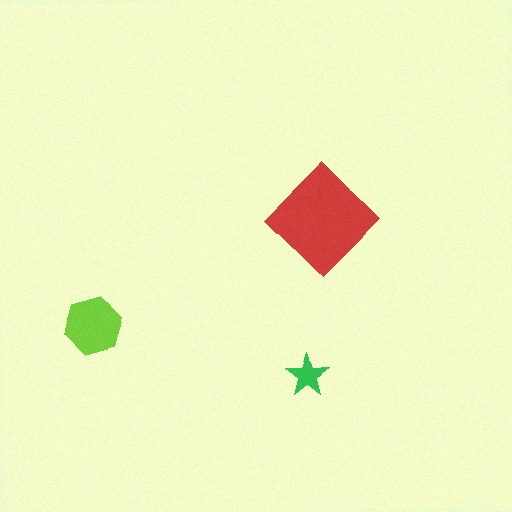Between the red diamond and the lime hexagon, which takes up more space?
The red diamond.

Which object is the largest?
The red diamond.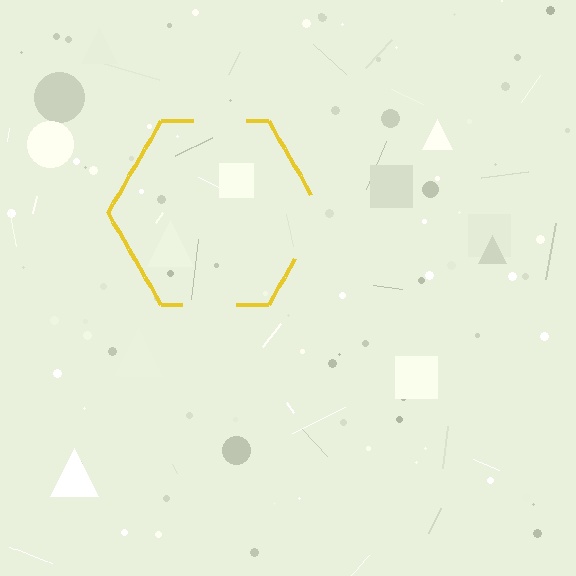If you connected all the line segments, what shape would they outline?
They would outline a hexagon.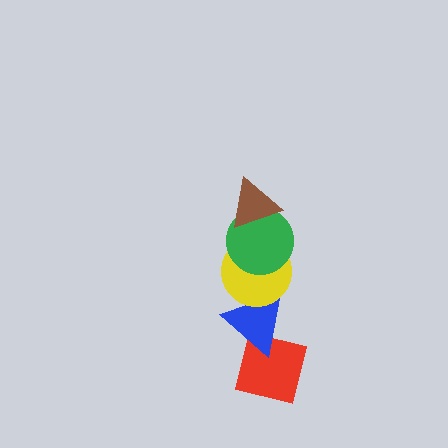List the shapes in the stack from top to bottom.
From top to bottom: the brown triangle, the green circle, the yellow circle, the blue triangle, the red square.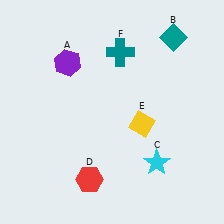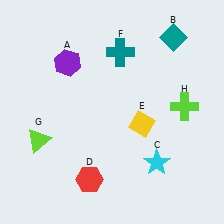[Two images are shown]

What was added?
A lime triangle (G), a lime cross (H) were added in Image 2.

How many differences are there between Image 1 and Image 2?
There are 2 differences between the two images.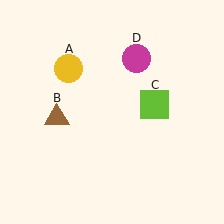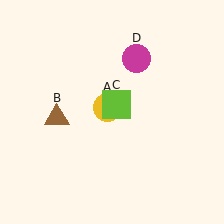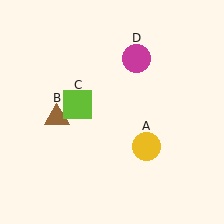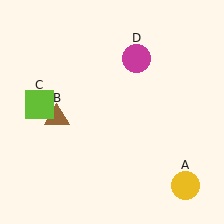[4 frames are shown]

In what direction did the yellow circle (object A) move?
The yellow circle (object A) moved down and to the right.